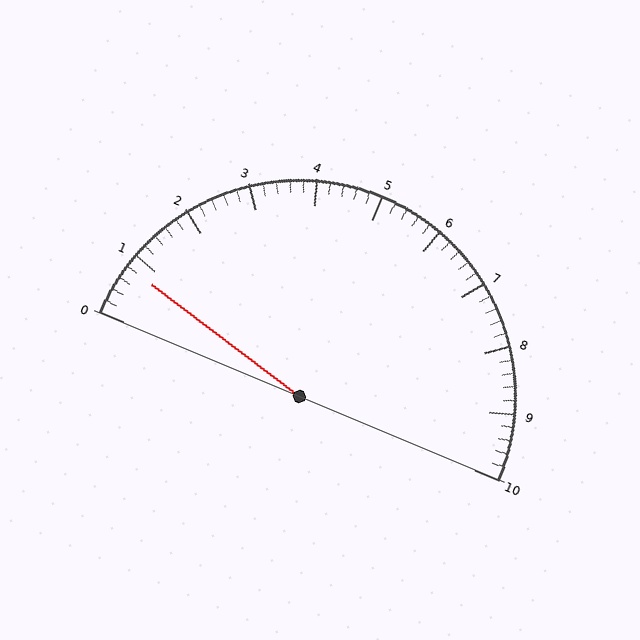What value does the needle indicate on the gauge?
The needle indicates approximately 0.8.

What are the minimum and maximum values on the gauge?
The gauge ranges from 0 to 10.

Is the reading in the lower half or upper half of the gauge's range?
The reading is in the lower half of the range (0 to 10).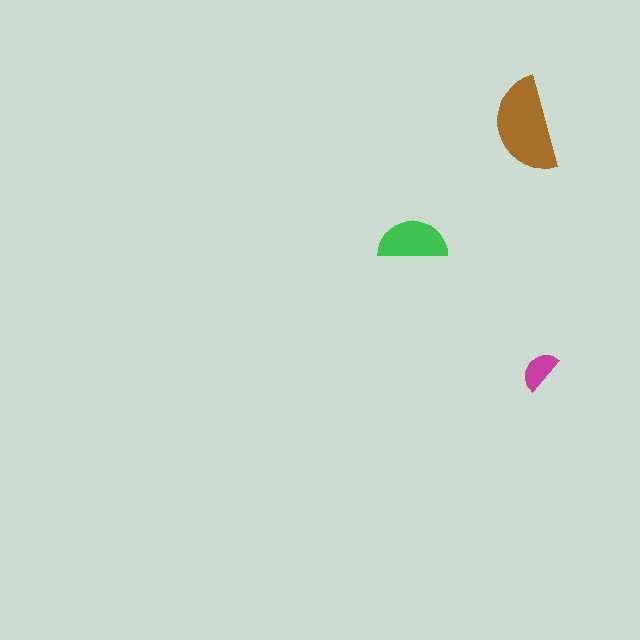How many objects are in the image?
There are 3 objects in the image.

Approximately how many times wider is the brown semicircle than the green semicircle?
About 1.5 times wider.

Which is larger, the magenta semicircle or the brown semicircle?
The brown one.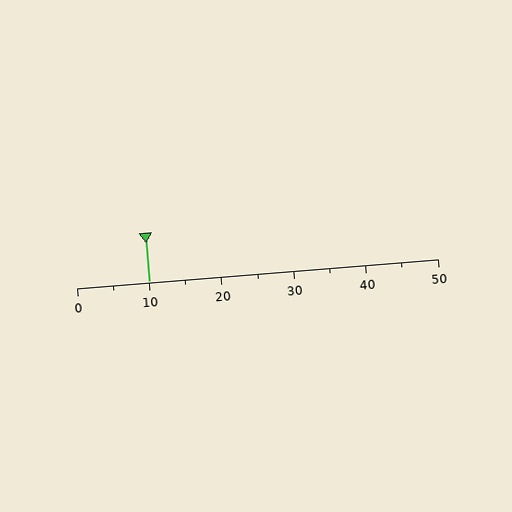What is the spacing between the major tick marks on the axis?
The major ticks are spaced 10 apart.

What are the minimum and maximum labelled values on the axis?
The axis runs from 0 to 50.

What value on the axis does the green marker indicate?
The marker indicates approximately 10.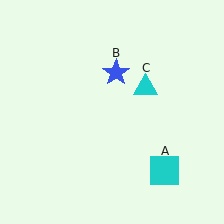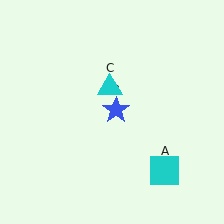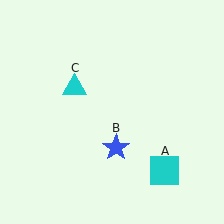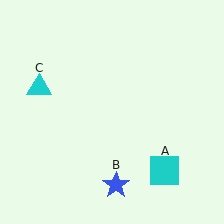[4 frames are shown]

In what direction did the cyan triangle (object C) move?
The cyan triangle (object C) moved left.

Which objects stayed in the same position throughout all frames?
Cyan square (object A) remained stationary.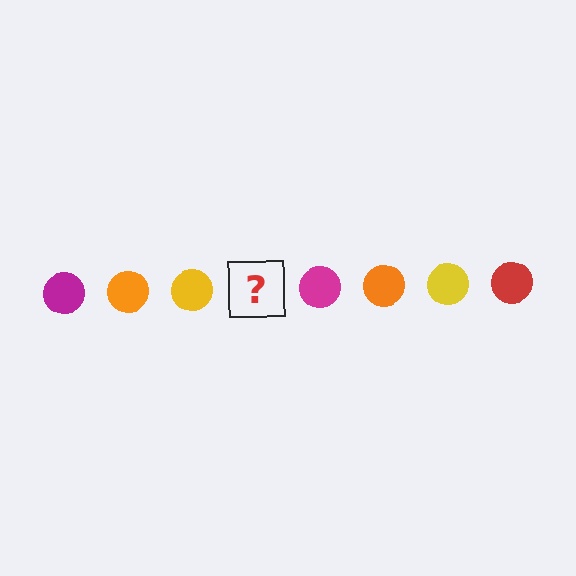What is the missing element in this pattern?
The missing element is a red circle.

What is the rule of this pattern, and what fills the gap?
The rule is that the pattern cycles through magenta, orange, yellow, red circles. The gap should be filled with a red circle.